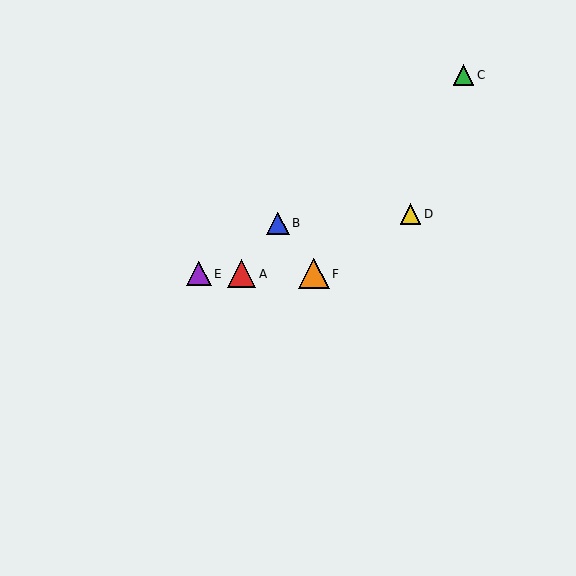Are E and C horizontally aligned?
No, E is at y≈274 and C is at y≈75.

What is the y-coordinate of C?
Object C is at y≈75.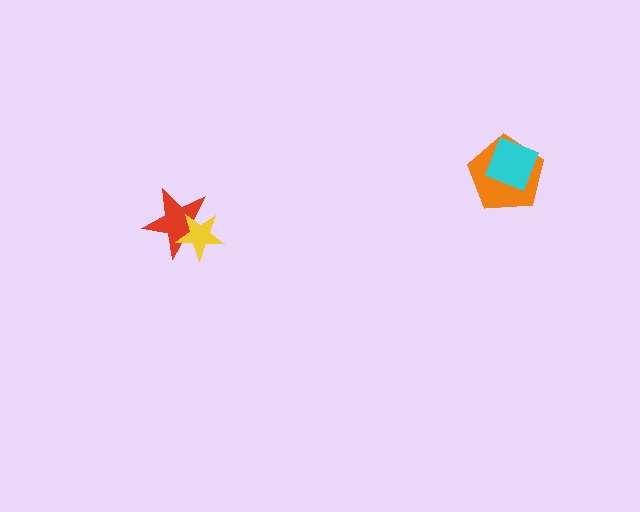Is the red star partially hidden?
Yes, it is partially covered by another shape.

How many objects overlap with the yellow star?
1 object overlaps with the yellow star.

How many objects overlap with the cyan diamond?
1 object overlaps with the cyan diamond.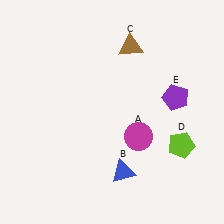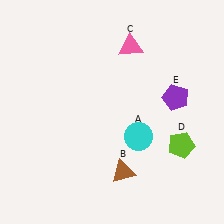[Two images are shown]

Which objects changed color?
A changed from magenta to cyan. B changed from blue to brown. C changed from brown to pink.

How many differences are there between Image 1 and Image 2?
There are 3 differences between the two images.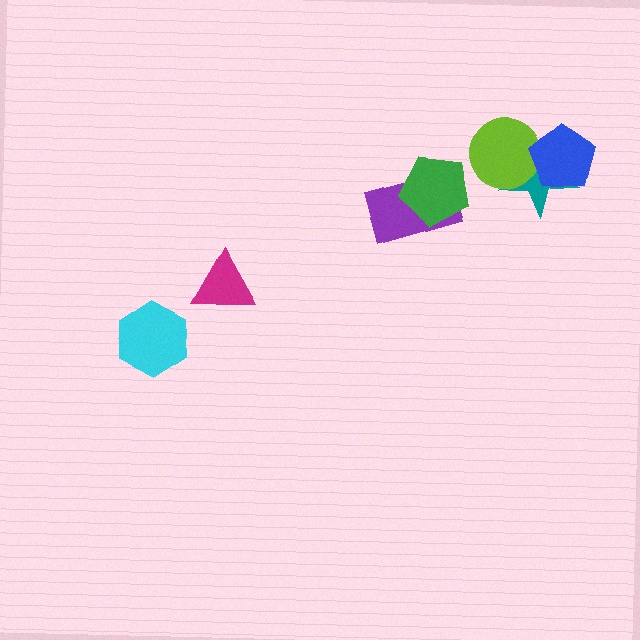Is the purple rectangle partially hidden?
Yes, it is partially covered by another shape.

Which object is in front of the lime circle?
The blue pentagon is in front of the lime circle.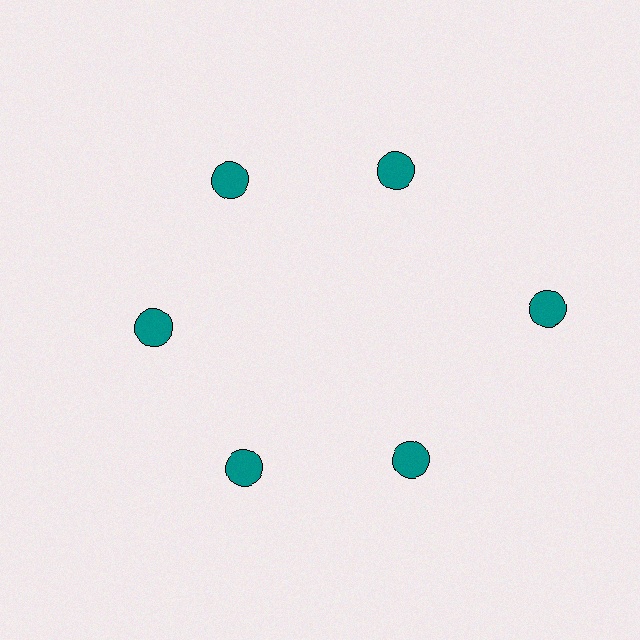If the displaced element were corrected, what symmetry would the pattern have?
It would have 6-fold rotational symmetry — the pattern would map onto itself every 60 degrees.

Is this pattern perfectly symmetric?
No. The 6 teal circles are arranged in a ring, but one element near the 3 o'clock position is pushed outward from the center, breaking the 6-fold rotational symmetry.